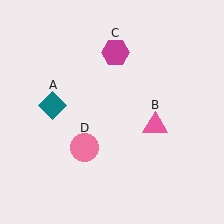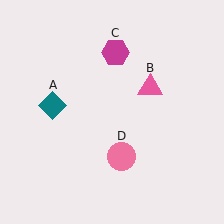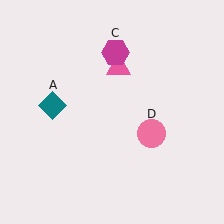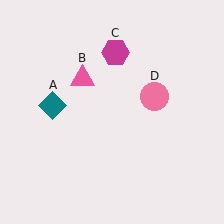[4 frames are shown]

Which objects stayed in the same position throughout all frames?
Teal diamond (object A) and magenta hexagon (object C) remained stationary.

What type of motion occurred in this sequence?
The pink triangle (object B), pink circle (object D) rotated counterclockwise around the center of the scene.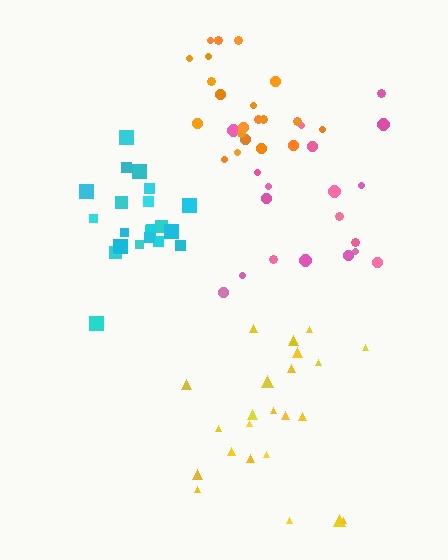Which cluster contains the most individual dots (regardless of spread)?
Yellow (23).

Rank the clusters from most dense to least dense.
cyan, orange, yellow, pink.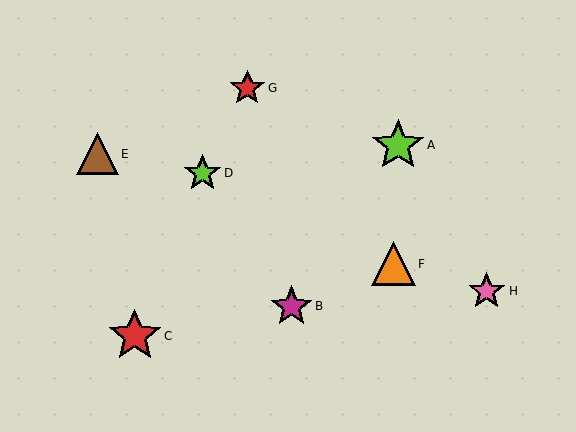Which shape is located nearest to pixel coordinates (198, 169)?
The lime star (labeled D) at (203, 173) is nearest to that location.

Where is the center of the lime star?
The center of the lime star is at (398, 145).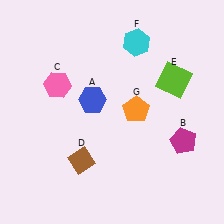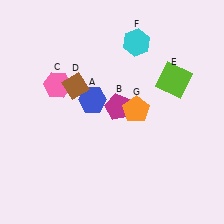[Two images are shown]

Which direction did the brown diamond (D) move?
The brown diamond (D) moved up.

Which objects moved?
The objects that moved are: the magenta pentagon (B), the brown diamond (D).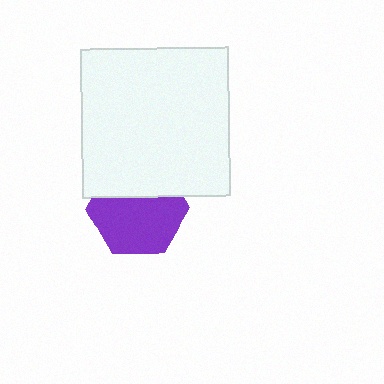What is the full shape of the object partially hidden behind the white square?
The partially hidden object is a purple hexagon.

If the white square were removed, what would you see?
You would see the complete purple hexagon.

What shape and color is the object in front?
The object in front is a white square.